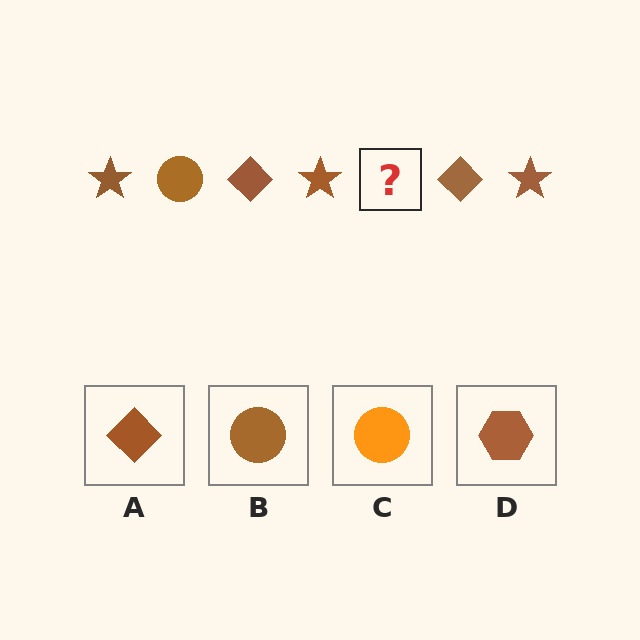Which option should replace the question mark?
Option B.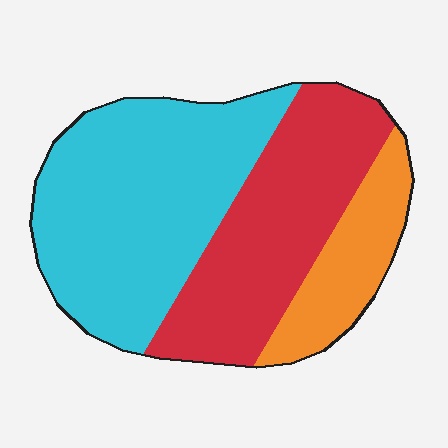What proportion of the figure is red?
Red takes up about three eighths (3/8) of the figure.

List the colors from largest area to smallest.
From largest to smallest: cyan, red, orange.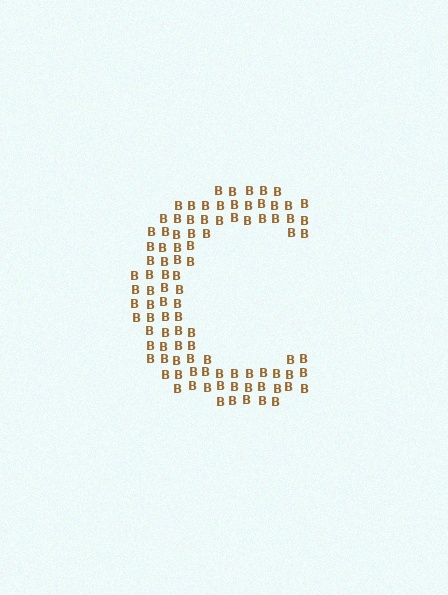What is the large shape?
The large shape is the letter C.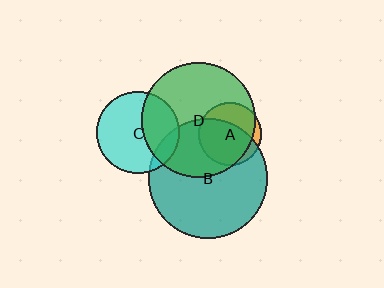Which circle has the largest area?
Circle B (teal).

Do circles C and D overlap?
Yes.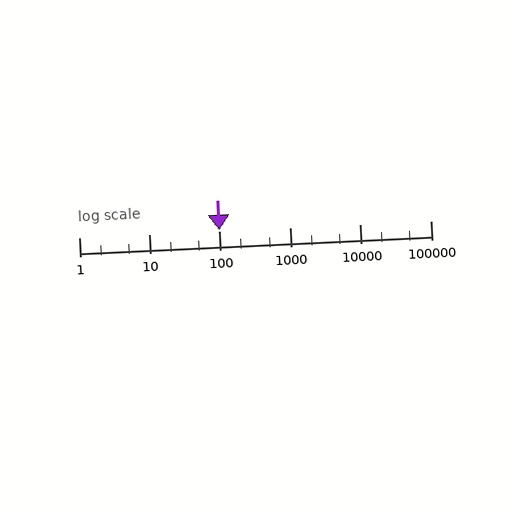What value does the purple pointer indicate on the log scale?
The pointer indicates approximately 100.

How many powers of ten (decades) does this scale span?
The scale spans 5 decades, from 1 to 100000.